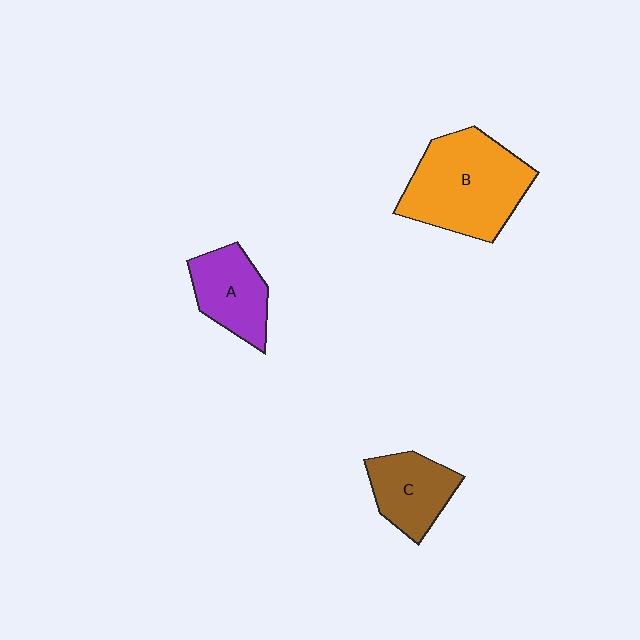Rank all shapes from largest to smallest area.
From largest to smallest: B (orange), A (purple), C (brown).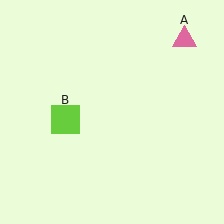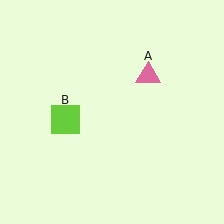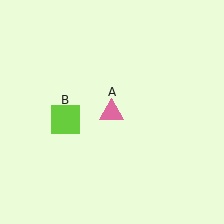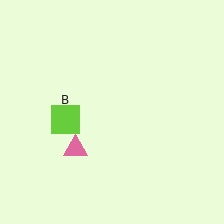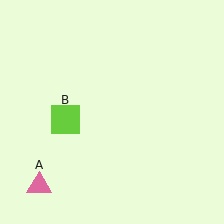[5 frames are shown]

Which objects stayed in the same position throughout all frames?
Lime square (object B) remained stationary.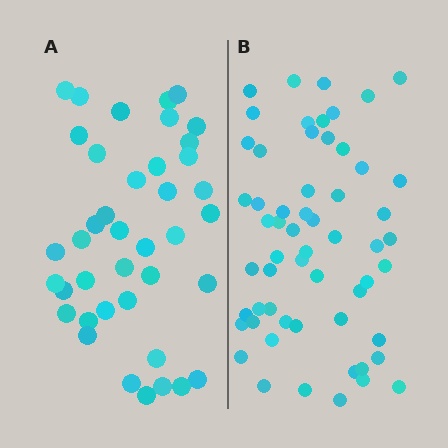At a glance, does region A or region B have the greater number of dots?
Region B (the right region) has more dots.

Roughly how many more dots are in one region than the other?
Region B has approximately 20 more dots than region A.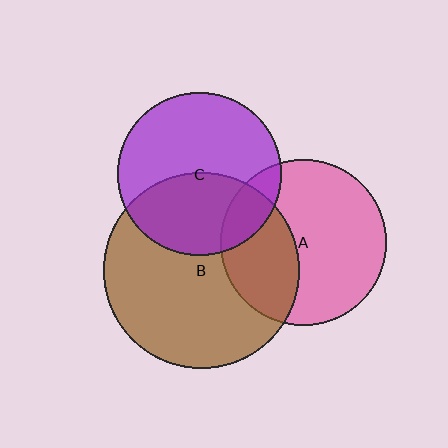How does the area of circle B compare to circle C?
Approximately 1.4 times.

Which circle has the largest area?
Circle B (brown).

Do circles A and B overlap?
Yes.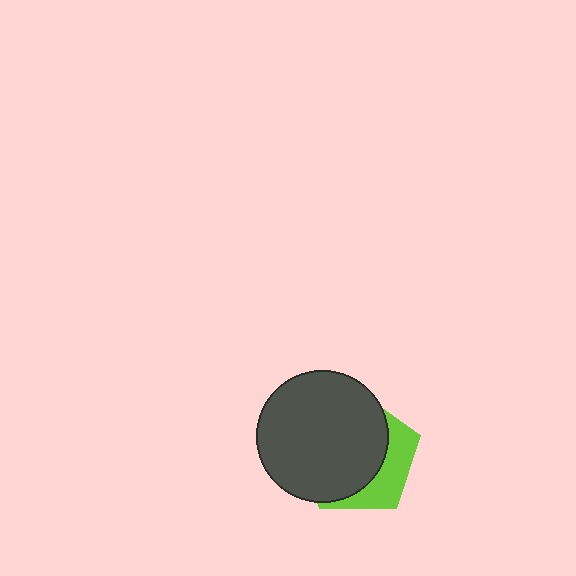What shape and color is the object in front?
The object in front is a dark gray circle.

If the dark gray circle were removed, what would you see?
You would see the complete lime pentagon.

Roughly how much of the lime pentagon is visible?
A small part of it is visible (roughly 32%).